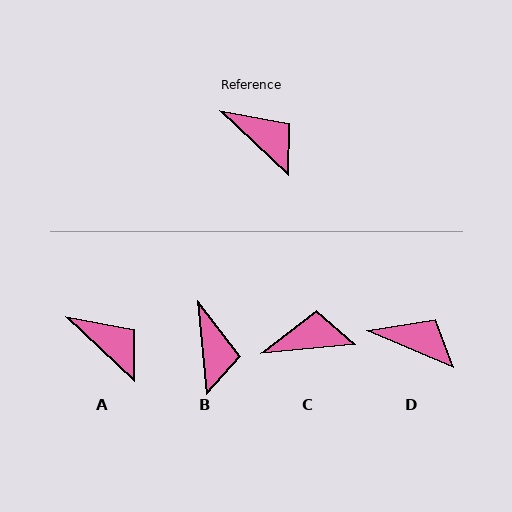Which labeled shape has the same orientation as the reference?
A.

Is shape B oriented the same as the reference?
No, it is off by about 42 degrees.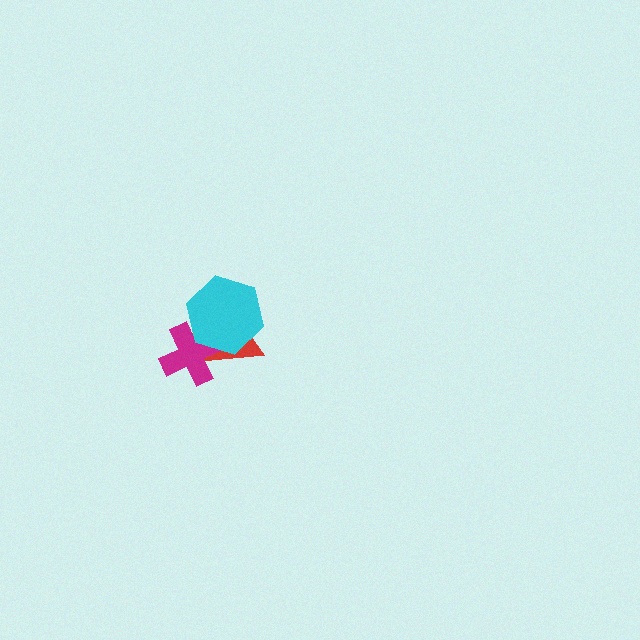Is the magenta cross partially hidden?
Yes, it is partially covered by another shape.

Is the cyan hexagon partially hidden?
No, no other shape covers it.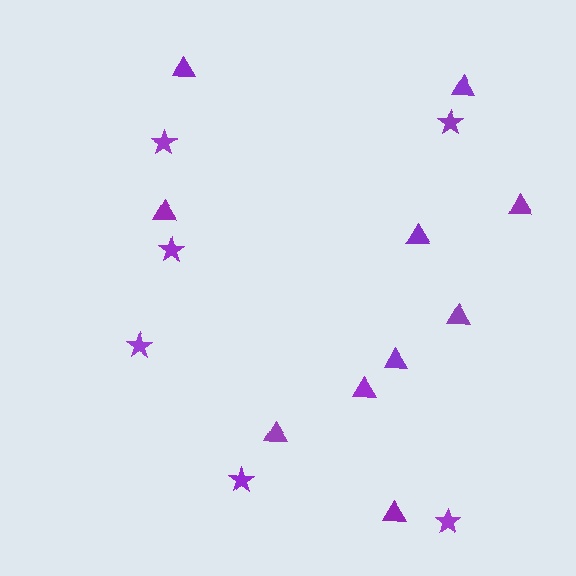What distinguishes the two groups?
There are 2 groups: one group of triangles (10) and one group of stars (6).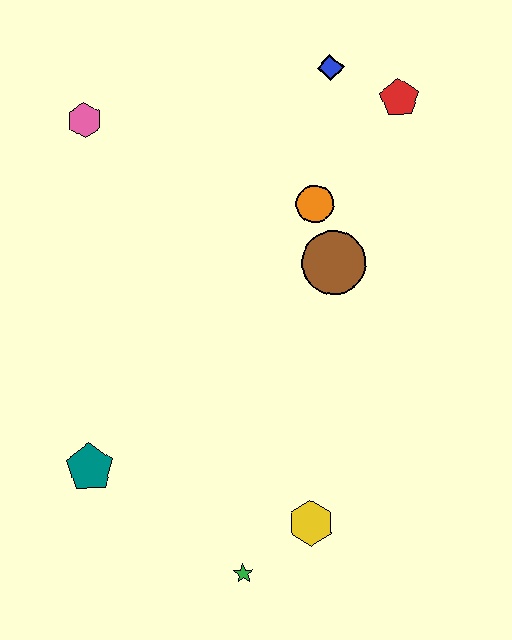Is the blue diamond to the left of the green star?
No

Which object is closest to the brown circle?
The orange circle is closest to the brown circle.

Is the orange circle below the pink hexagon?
Yes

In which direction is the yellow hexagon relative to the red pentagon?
The yellow hexagon is below the red pentagon.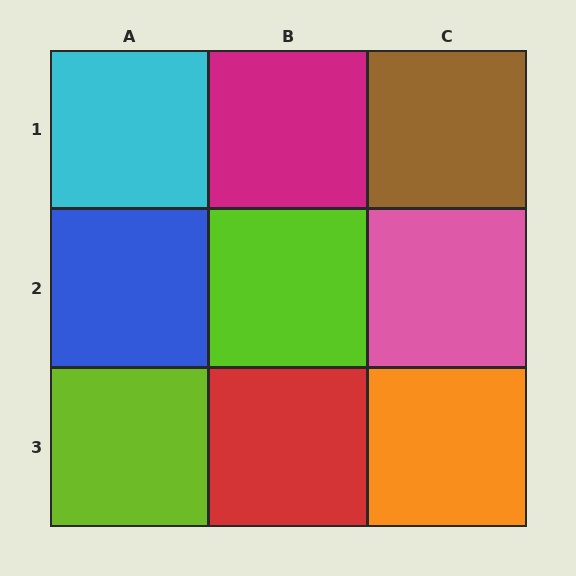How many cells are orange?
1 cell is orange.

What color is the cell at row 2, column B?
Lime.